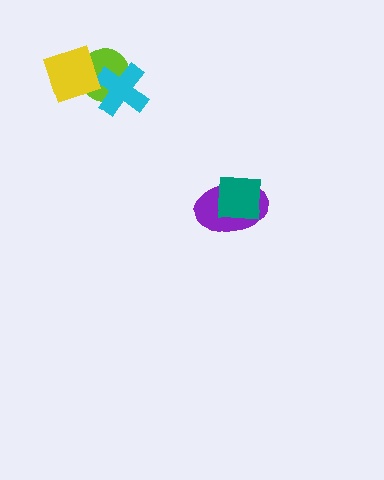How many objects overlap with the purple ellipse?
1 object overlaps with the purple ellipse.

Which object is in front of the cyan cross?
The yellow diamond is in front of the cyan cross.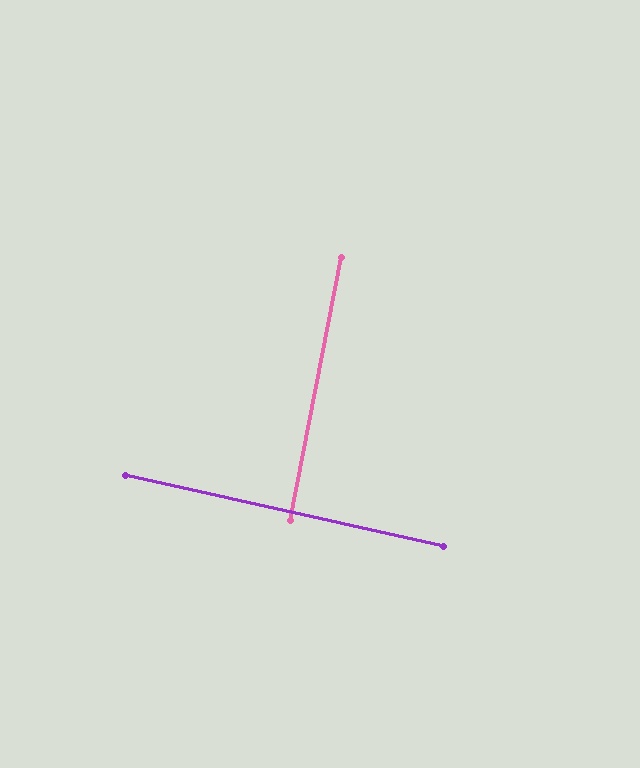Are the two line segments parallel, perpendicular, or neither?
Perpendicular — they meet at approximately 88°.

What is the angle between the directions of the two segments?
Approximately 88 degrees.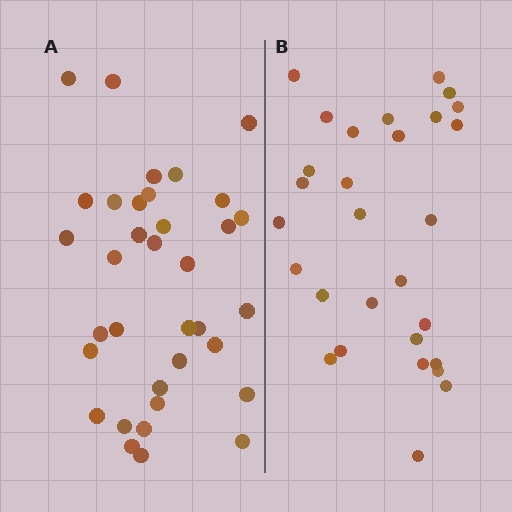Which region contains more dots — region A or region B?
Region A (the left region) has more dots.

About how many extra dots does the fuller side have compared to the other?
Region A has about 6 more dots than region B.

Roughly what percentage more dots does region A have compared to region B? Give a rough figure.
About 20% more.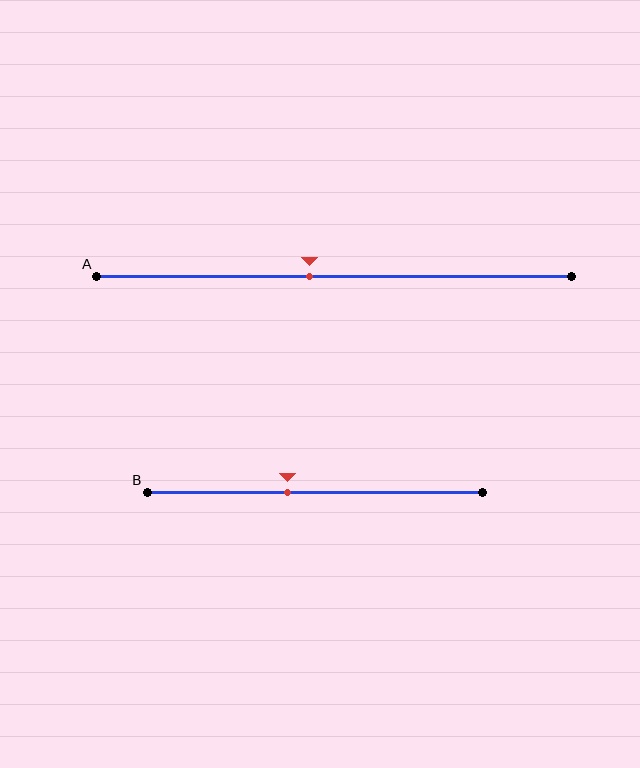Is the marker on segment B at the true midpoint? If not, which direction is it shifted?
No, the marker on segment B is shifted to the left by about 8% of the segment length.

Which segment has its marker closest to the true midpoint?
Segment A has its marker closest to the true midpoint.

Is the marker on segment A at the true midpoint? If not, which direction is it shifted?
No, the marker on segment A is shifted to the left by about 5% of the segment length.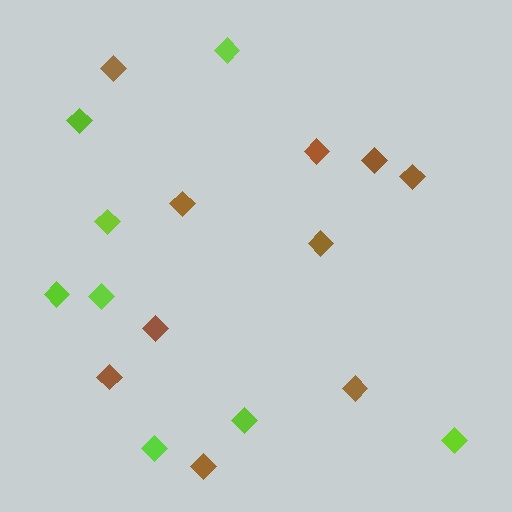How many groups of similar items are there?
There are 2 groups: one group of brown diamonds (10) and one group of lime diamonds (8).